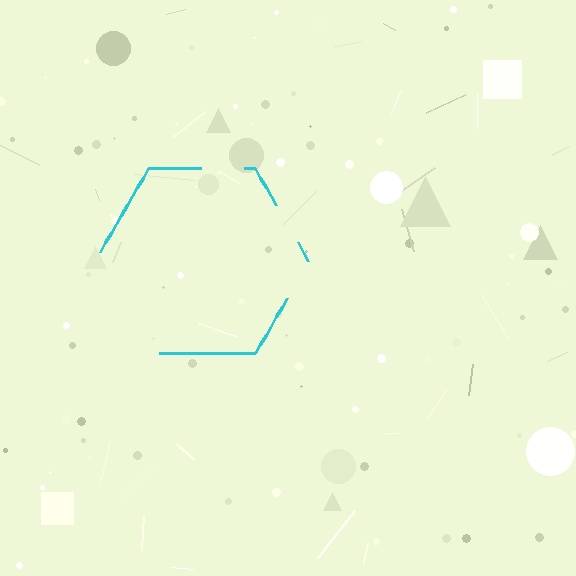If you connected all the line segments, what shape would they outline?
They would outline a hexagon.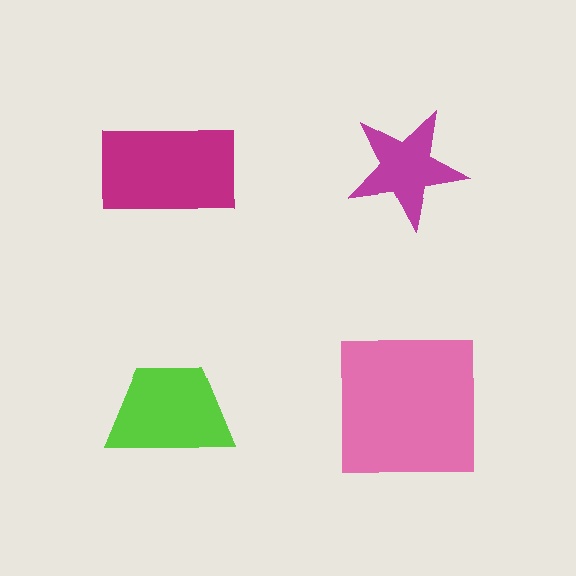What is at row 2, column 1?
A lime trapezoid.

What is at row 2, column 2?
A pink square.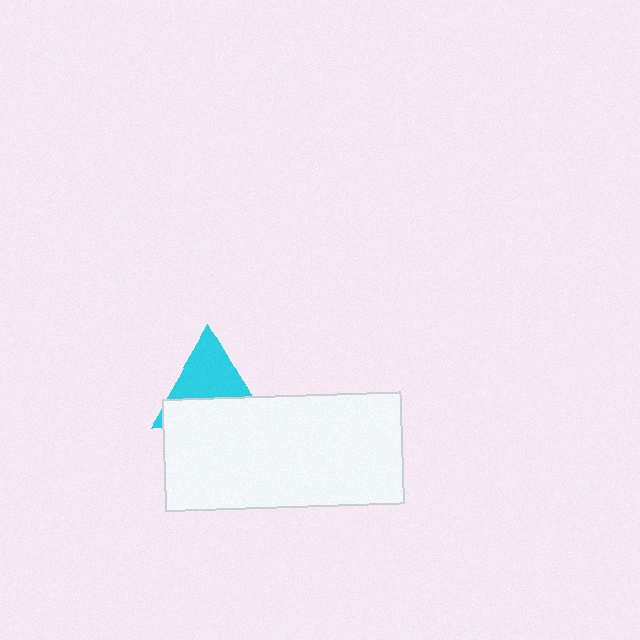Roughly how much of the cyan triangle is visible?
About half of it is visible (roughly 53%).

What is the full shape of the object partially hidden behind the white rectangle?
The partially hidden object is a cyan triangle.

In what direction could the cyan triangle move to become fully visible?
The cyan triangle could move up. That would shift it out from behind the white rectangle entirely.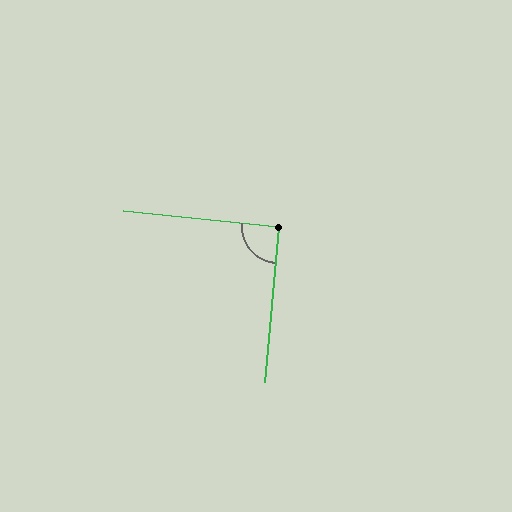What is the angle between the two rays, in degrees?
Approximately 91 degrees.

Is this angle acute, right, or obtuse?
It is approximately a right angle.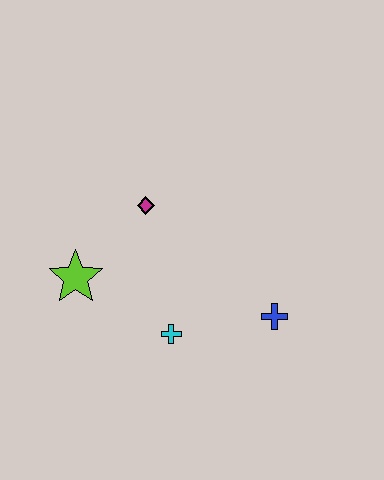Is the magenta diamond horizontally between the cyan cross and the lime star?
Yes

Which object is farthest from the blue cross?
The lime star is farthest from the blue cross.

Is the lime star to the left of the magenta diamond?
Yes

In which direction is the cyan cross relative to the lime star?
The cyan cross is to the right of the lime star.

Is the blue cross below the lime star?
Yes